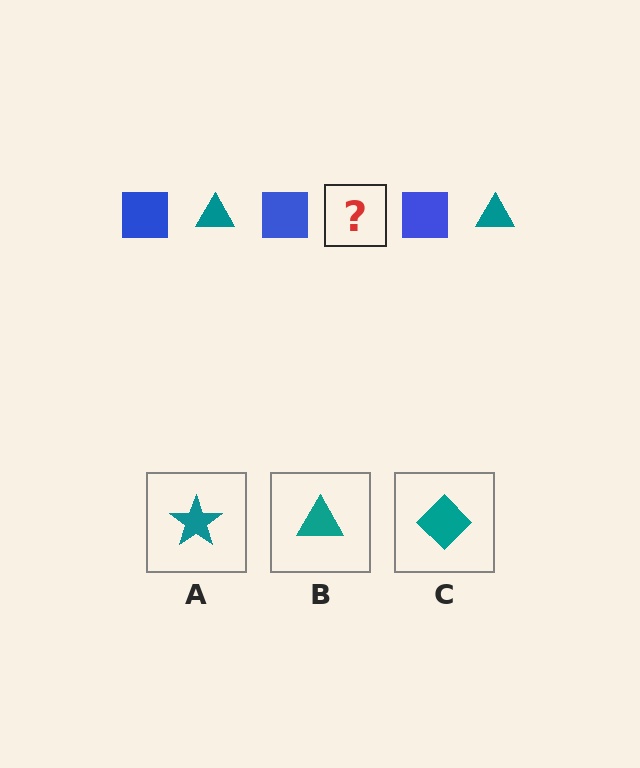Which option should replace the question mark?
Option B.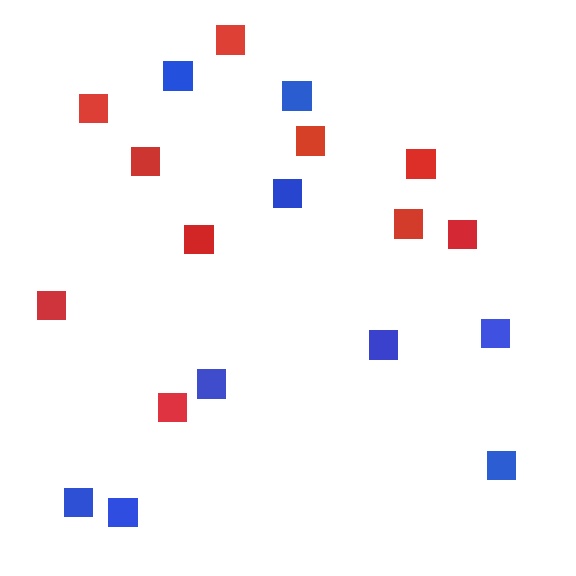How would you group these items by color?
There are 2 groups: one group of blue squares (9) and one group of red squares (10).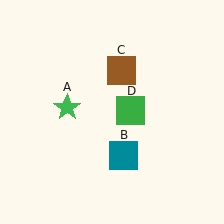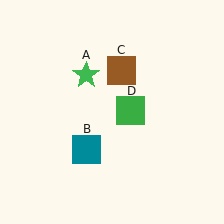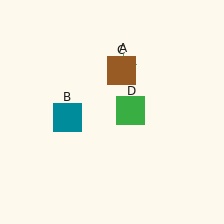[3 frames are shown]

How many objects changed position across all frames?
2 objects changed position: green star (object A), teal square (object B).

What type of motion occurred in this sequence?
The green star (object A), teal square (object B) rotated clockwise around the center of the scene.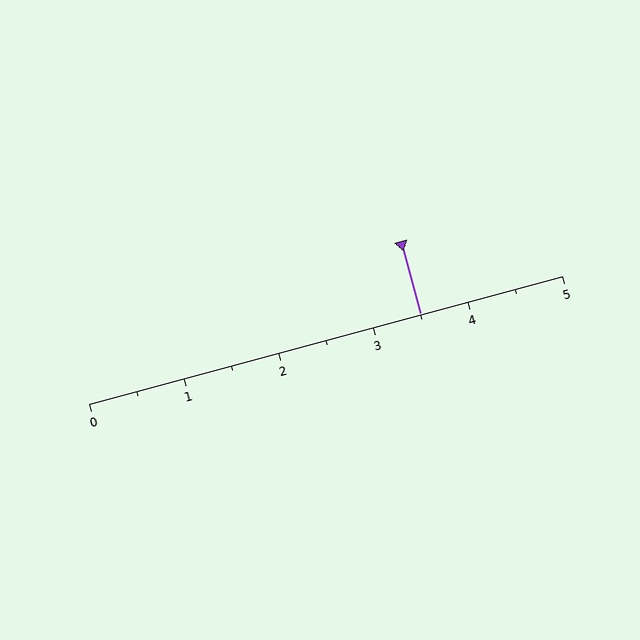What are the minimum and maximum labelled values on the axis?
The axis runs from 0 to 5.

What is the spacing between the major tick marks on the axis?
The major ticks are spaced 1 apart.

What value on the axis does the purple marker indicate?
The marker indicates approximately 3.5.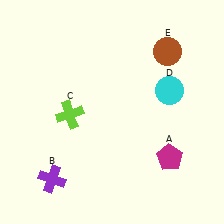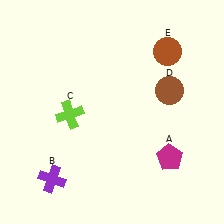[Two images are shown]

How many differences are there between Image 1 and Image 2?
There is 1 difference between the two images.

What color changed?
The circle (D) changed from cyan in Image 1 to brown in Image 2.